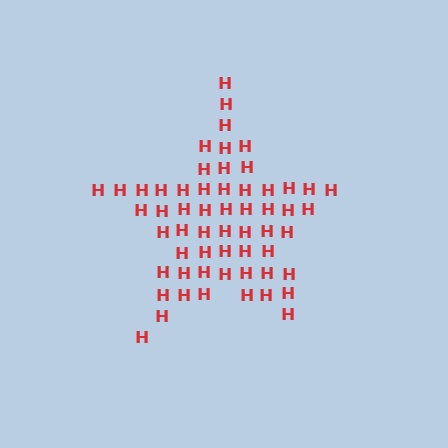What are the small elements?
The small elements are letter H's.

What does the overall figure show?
The overall figure shows a star.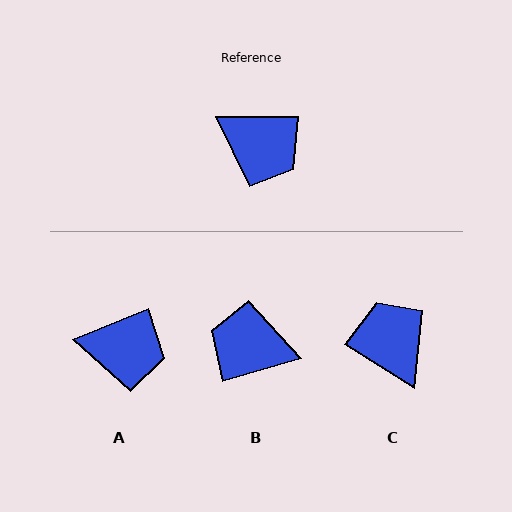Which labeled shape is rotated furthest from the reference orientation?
B, about 163 degrees away.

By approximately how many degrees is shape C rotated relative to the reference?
Approximately 148 degrees counter-clockwise.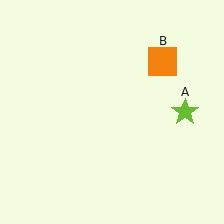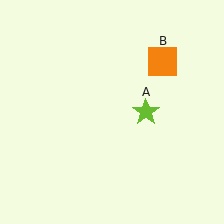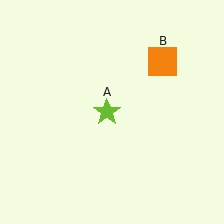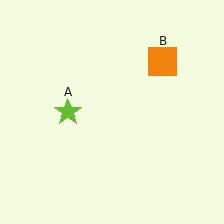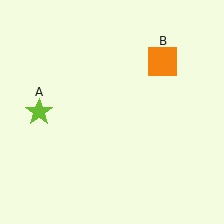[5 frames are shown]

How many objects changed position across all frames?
1 object changed position: lime star (object A).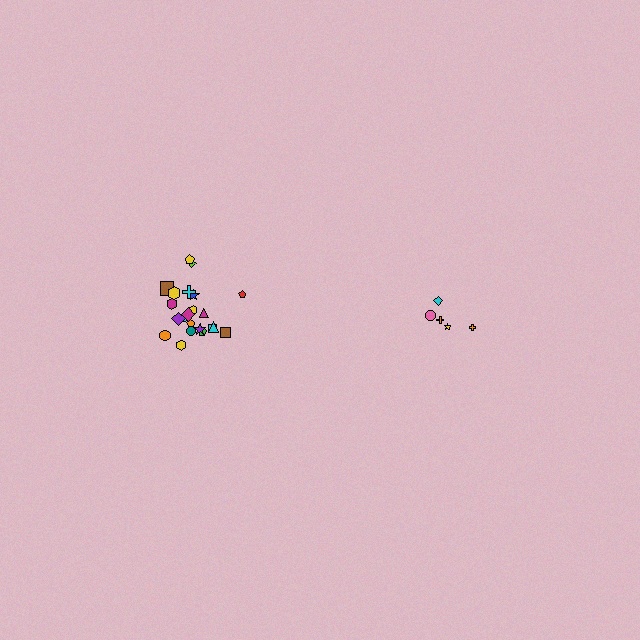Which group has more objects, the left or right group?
The left group.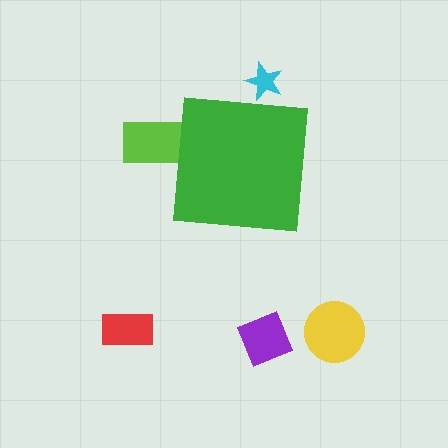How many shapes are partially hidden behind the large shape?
2 shapes are partially hidden.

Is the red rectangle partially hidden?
No, the red rectangle is fully visible.